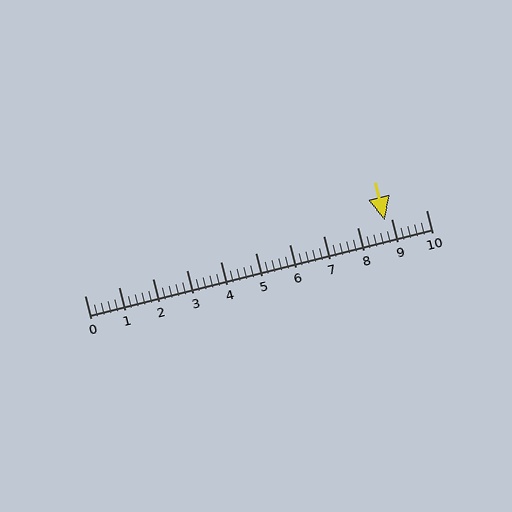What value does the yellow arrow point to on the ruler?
The yellow arrow points to approximately 8.8.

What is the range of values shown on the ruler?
The ruler shows values from 0 to 10.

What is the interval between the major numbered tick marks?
The major tick marks are spaced 1 units apart.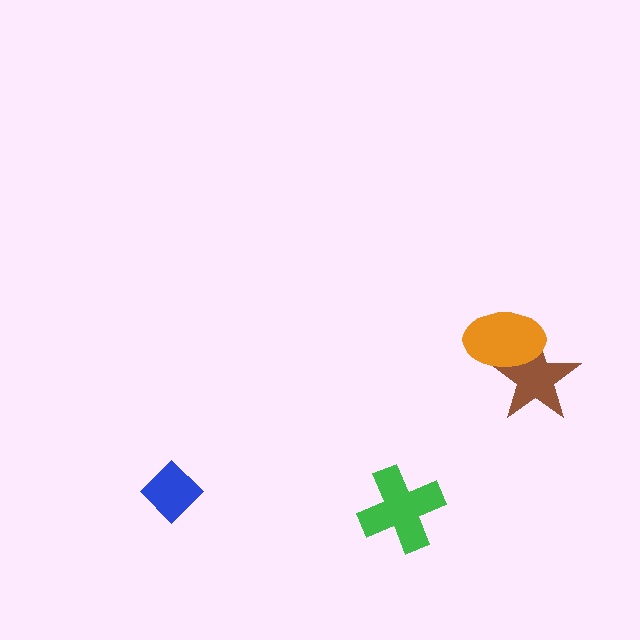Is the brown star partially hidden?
Yes, it is partially covered by another shape.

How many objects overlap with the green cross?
0 objects overlap with the green cross.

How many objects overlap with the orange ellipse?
1 object overlaps with the orange ellipse.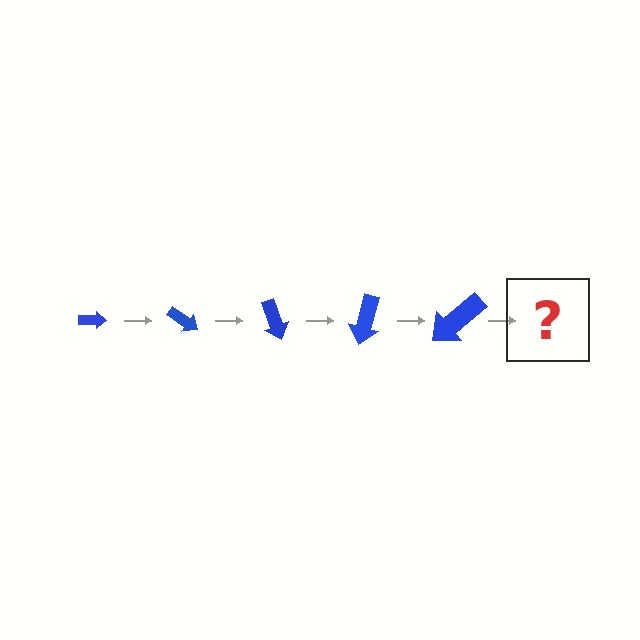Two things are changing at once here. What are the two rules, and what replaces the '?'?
The two rules are that the arrow grows larger each step and it rotates 35 degrees each step. The '?' should be an arrow, larger than the previous one and rotated 175 degrees from the start.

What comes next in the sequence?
The next element should be an arrow, larger than the previous one and rotated 175 degrees from the start.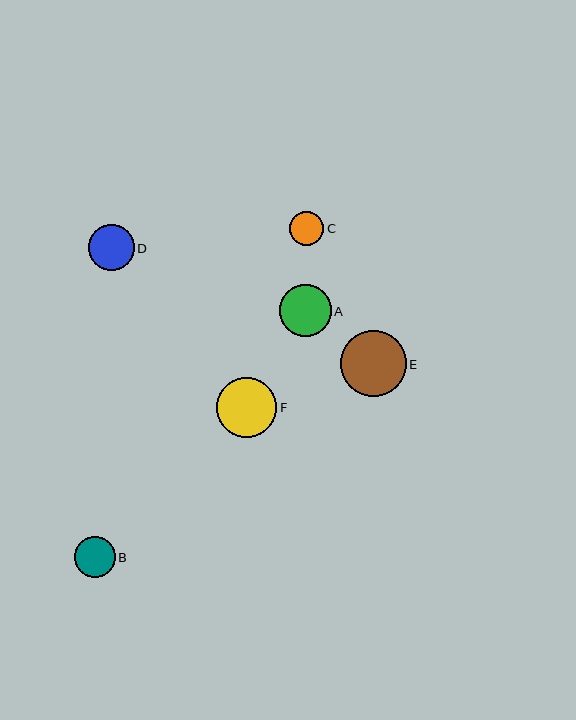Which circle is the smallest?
Circle C is the smallest with a size of approximately 34 pixels.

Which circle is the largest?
Circle E is the largest with a size of approximately 66 pixels.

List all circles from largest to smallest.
From largest to smallest: E, F, A, D, B, C.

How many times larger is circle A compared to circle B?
Circle A is approximately 1.3 times the size of circle B.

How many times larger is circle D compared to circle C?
Circle D is approximately 1.3 times the size of circle C.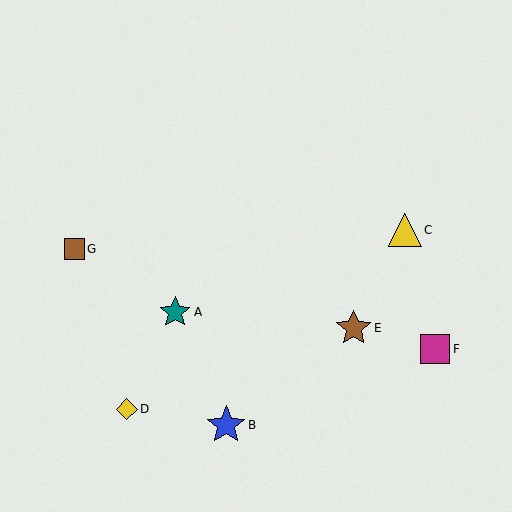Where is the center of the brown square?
The center of the brown square is at (74, 249).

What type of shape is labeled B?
Shape B is a blue star.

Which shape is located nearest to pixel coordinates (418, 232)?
The yellow triangle (labeled C) at (405, 230) is nearest to that location.